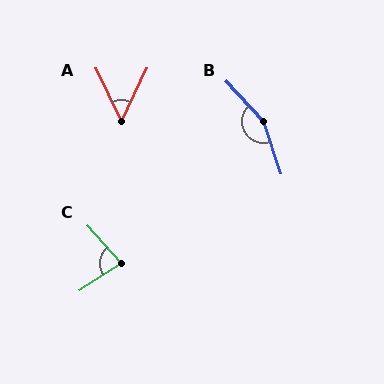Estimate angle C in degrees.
Approximately 81 degrees.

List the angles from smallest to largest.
A (51°), C (81°), B (155°).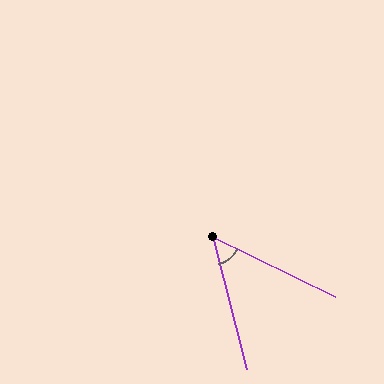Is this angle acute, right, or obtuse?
It is acute.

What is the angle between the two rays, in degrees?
Approximately 50 degrees.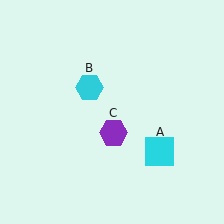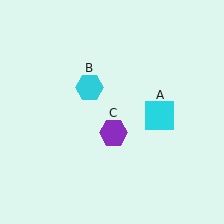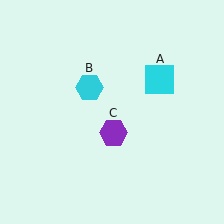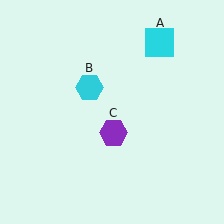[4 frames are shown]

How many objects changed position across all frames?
1 object changed position: cyan square (object A).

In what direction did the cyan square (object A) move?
The cyan square (object A) moved up.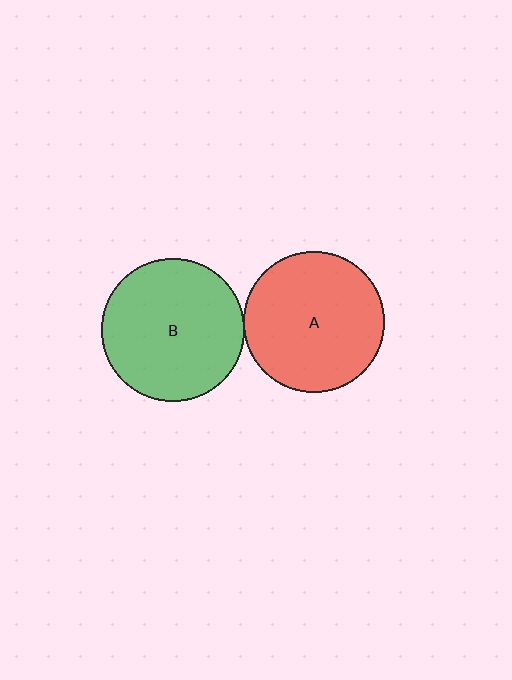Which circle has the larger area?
Circle B (green).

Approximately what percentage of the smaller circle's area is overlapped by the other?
Approximately 5%.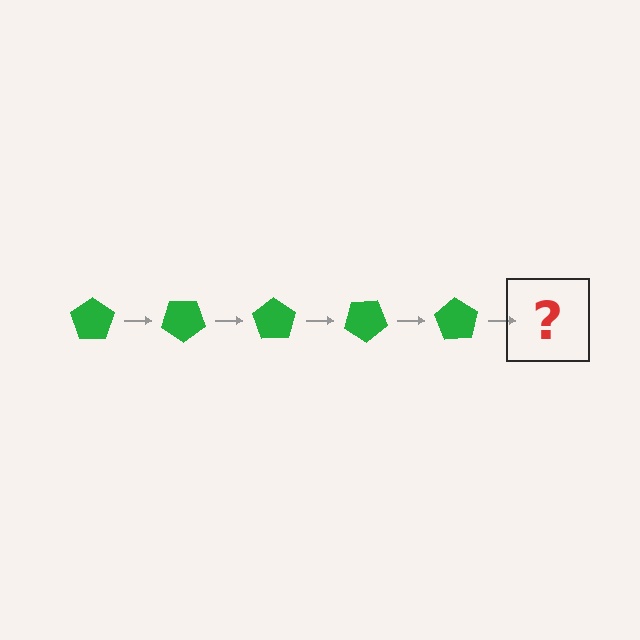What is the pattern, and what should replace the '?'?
The pattern is that the pentagon rotates 35 degrees each step. The '?' should be a green pentagon rotated 175 degrees.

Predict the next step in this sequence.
The next step is a green pentagon rotated 175 degrees.